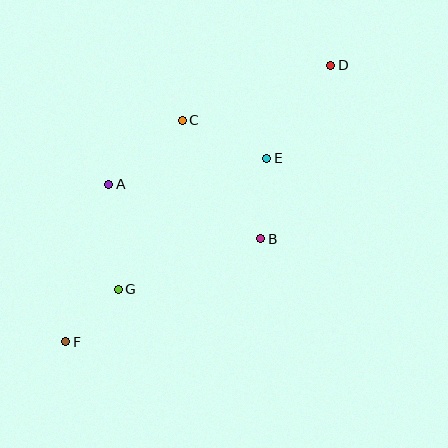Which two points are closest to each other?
Points F and G are closest to each other.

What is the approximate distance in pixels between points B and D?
The distance between B and D is approximately 187 pixels.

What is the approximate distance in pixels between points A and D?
The distance between A and D is approximately 252 pixels.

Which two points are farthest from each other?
Points D and F are farthest from each other.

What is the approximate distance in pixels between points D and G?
The distance between D and G is approximately 309 pixels.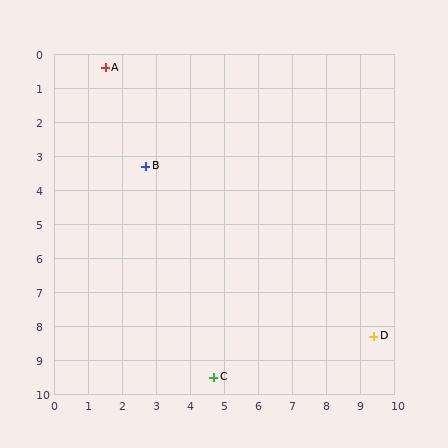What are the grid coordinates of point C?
Point C is at approximately (4.7, 9.5).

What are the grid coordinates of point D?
Point D is at approximately (9.4, 8.3).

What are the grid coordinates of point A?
Point A is at approximately (1.5, 0.4).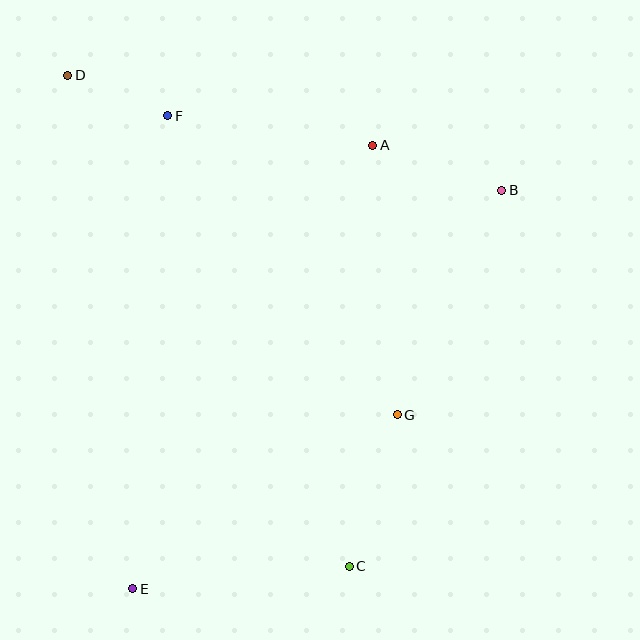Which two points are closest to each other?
Points D and F are closest to each other.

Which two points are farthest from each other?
Points C and D are farthest from each other.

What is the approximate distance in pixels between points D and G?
The distance between D and G is approximately 473 pixels.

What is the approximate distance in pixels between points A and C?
The distance between A and C is approximately 422 pixels.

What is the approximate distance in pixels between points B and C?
The distance between B and C is approximately 406 pixels.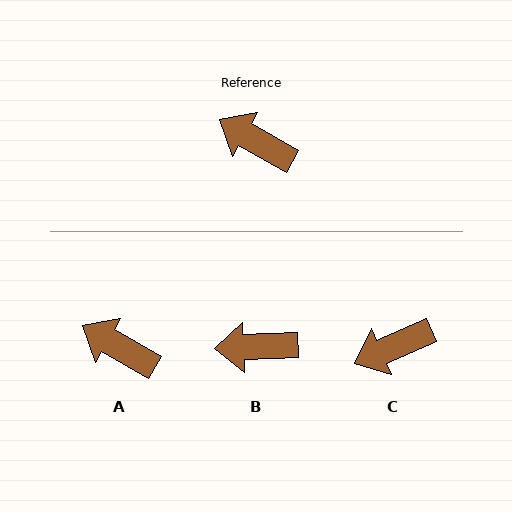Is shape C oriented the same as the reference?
No, it is off by about 53 degrees.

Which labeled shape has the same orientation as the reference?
A.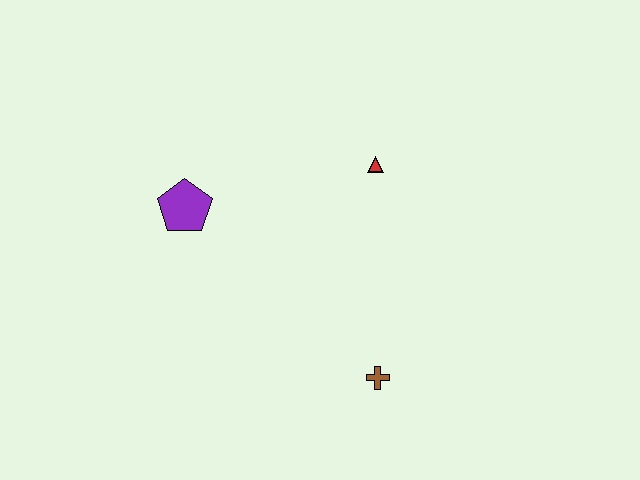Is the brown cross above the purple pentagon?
No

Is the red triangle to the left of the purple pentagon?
No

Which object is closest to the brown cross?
The red triangle is closest to the brown cross.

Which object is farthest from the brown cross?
The purple pentagon is farthest from the brown cross.